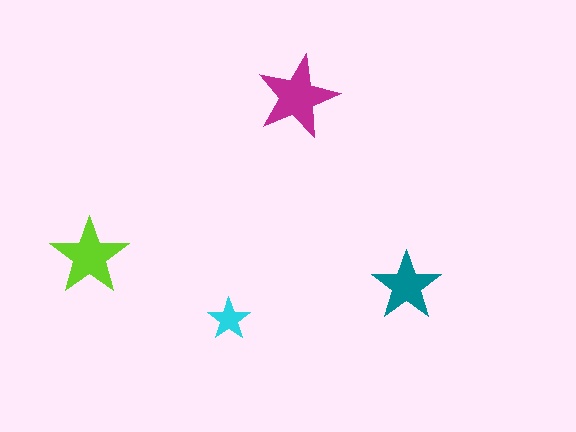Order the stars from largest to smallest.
the magenta one, the lime one, the teal one, the cyan one.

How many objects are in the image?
There are 4 objects in the image.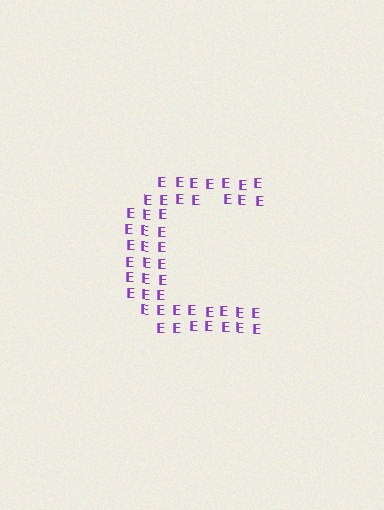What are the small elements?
The small elements are letter E's.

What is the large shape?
The large shape is the letter C.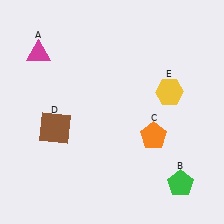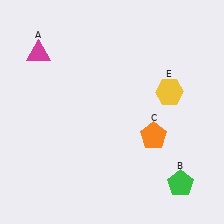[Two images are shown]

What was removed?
The brown square (D) was removed in Image 2.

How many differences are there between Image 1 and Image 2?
There is 1 difference between the two images.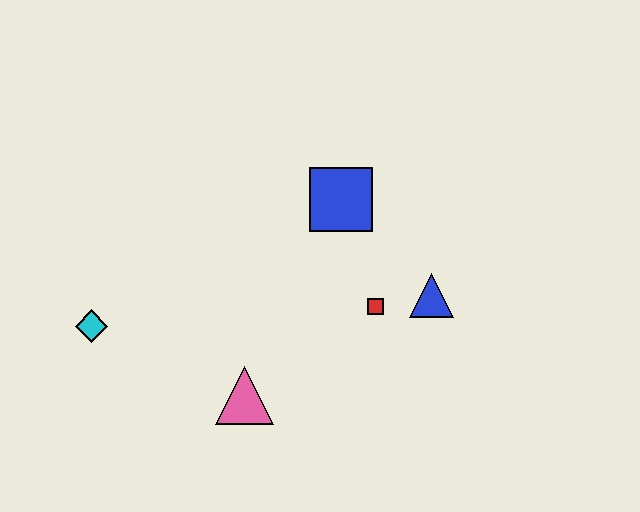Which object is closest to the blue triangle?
The red square is closest to the blue triangle.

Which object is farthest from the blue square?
The cyan diamond is farthest from the blue square.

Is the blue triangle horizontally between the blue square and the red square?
No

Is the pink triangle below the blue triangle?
Yes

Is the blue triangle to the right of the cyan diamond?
Yes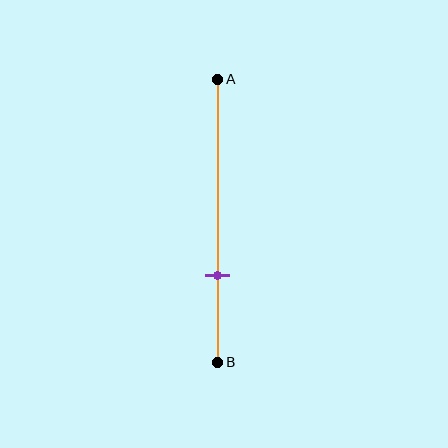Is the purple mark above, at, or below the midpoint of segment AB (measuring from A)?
The purple mark is below the midpoint of segment AB.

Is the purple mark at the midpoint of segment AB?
No, the mark is at about 70% from A, not at the 50% midpoint.